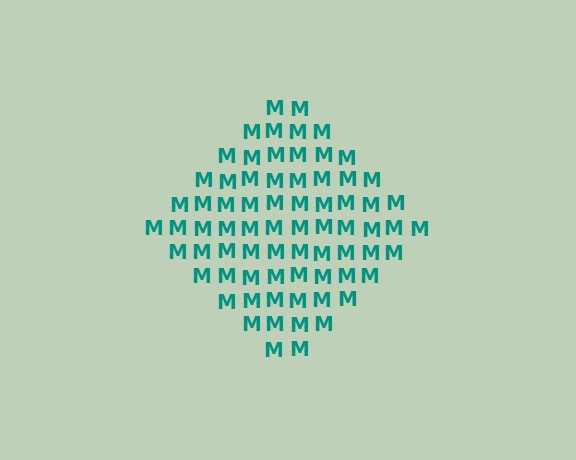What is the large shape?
The large shape is a diamond.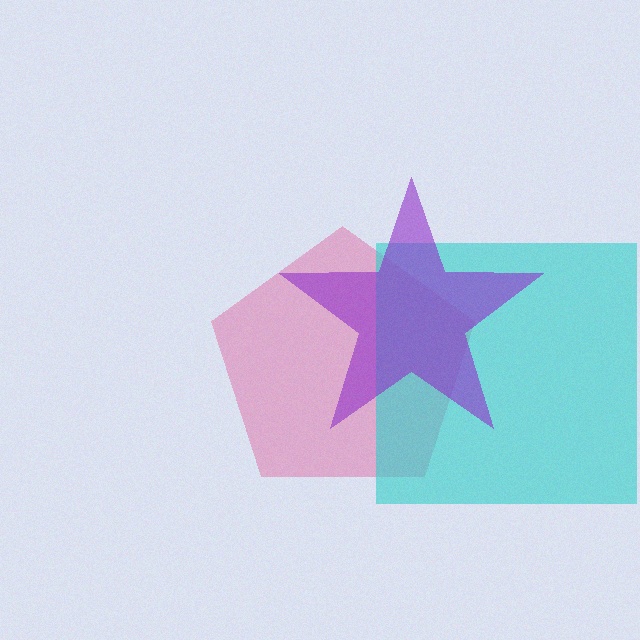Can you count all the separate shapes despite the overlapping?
Yes, there are 3 separate shapes.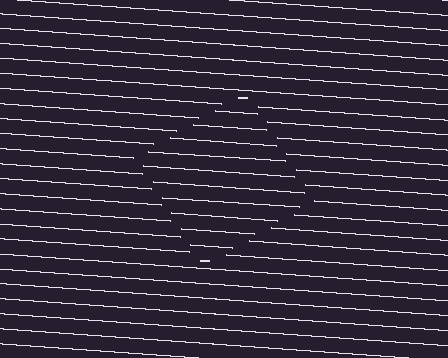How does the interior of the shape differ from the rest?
The interior of the shape contains the same grating, shifted by half a period — the contour is defined by the phase discontinuity where line-ends from the inner and outer gratings abut.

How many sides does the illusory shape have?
4 sides — the line-ends trace a square.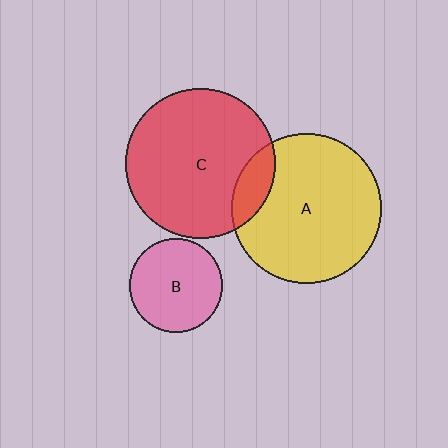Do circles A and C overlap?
Yes.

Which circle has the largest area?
Circle C (red).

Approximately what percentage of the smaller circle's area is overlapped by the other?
Approximately 15%.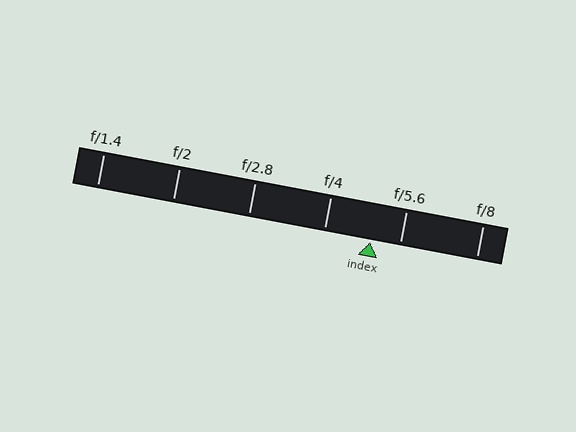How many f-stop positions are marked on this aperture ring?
There are 6 f-stop positions marked.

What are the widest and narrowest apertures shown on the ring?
The widest aperture shown is f/1.4 and the narrowest is f/8.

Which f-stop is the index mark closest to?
The index mark is closest to f/5.6.